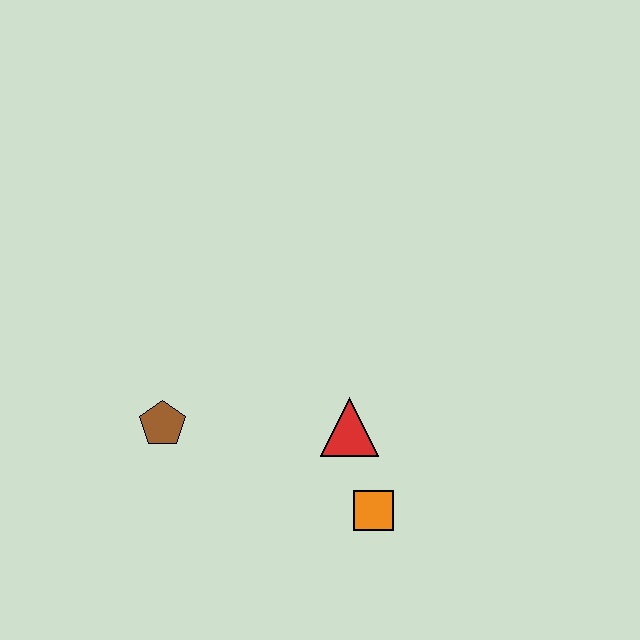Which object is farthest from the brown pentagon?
The orange square is farthest from the brown pentagon.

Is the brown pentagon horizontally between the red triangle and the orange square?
No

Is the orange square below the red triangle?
Yes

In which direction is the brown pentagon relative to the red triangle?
The brown pentagon is to the left of the red triangle.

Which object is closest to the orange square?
The red triangle is closest to the orange square.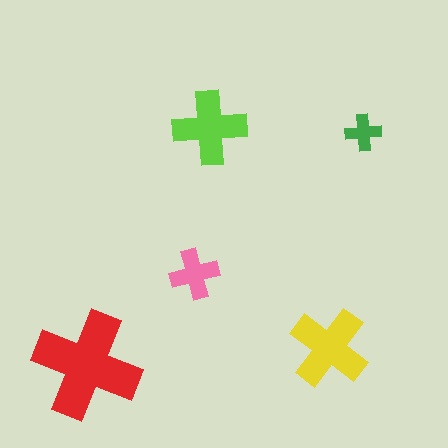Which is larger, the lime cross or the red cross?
The red one.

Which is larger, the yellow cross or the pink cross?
The yellow one.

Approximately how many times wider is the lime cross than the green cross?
About 2 times wider.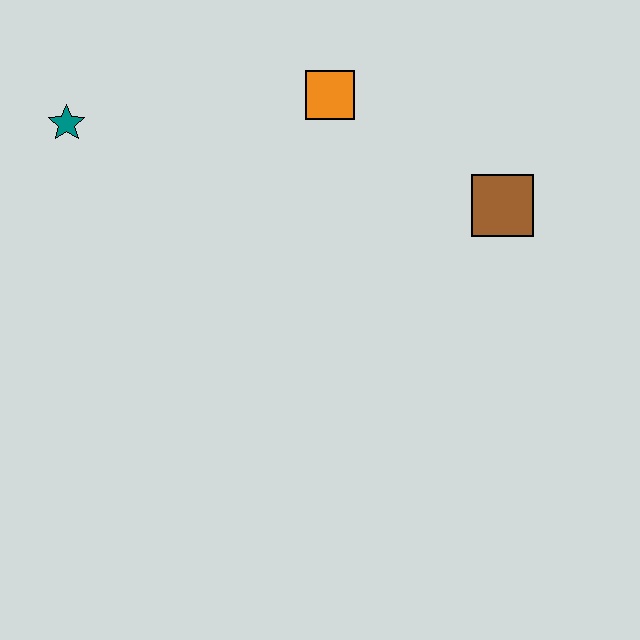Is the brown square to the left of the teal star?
No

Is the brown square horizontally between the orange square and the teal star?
No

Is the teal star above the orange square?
No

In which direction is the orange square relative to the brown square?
The orange square is to the left of the brown square.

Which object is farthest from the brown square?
The teal star is farthest from the brown square.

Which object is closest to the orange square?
The brown square is closest to the orange square.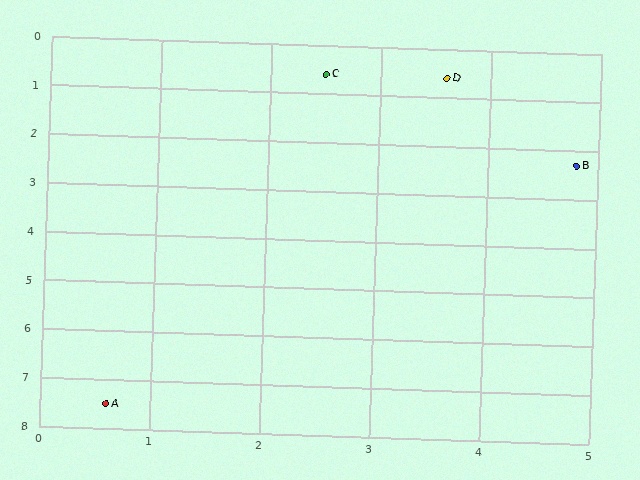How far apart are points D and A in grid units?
Points D and A are about 7.5 grid units apart.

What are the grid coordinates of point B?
Point B is at approximately (4.8, 2.3).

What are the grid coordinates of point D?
Point D is at approximately (3.6, 0.6).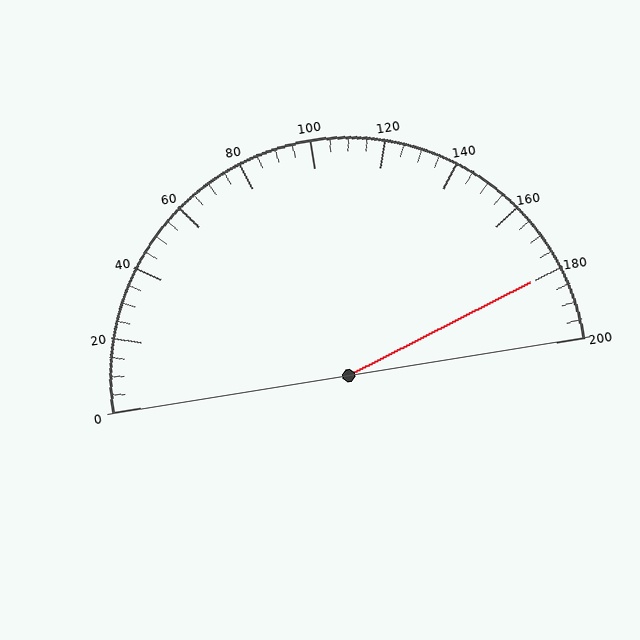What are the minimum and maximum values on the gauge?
The gauge ranges from 0 to 200.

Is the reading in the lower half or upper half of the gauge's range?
The reading is in the upper half of the range (0 to 200).